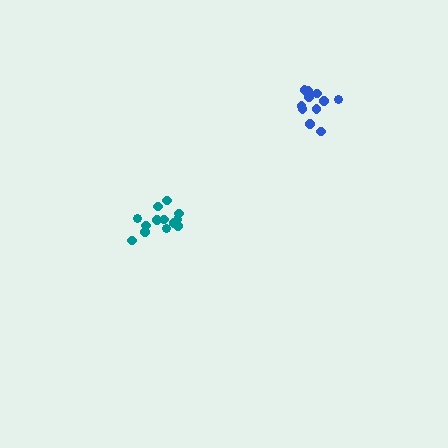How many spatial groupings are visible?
There are 2 spatial groupings.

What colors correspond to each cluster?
The clusters are colored: teal, blue.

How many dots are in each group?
Group 1: 13 dots, Group 2: 12 dots (25 total).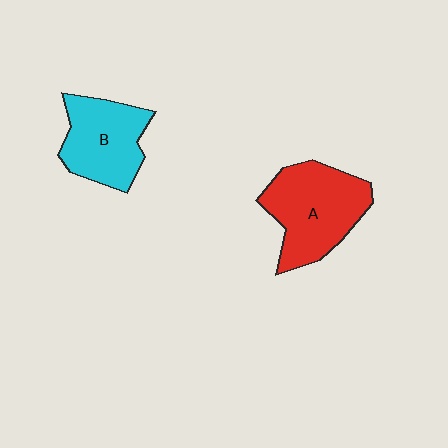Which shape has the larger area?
Shape A (red).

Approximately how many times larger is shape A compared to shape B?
Approximately 1.2 times.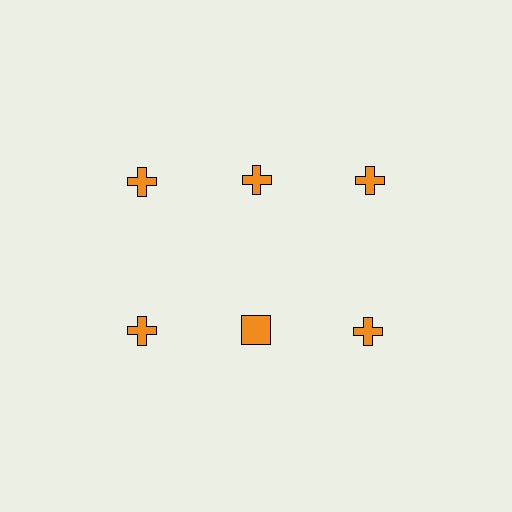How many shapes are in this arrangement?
There are 6 shapes arranged in a grid pattern.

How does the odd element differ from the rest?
It has a different shape: square instead of cross.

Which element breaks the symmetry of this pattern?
The orange square in the second row, second from left column breaks the symmetry. All other shapes are orange crosses.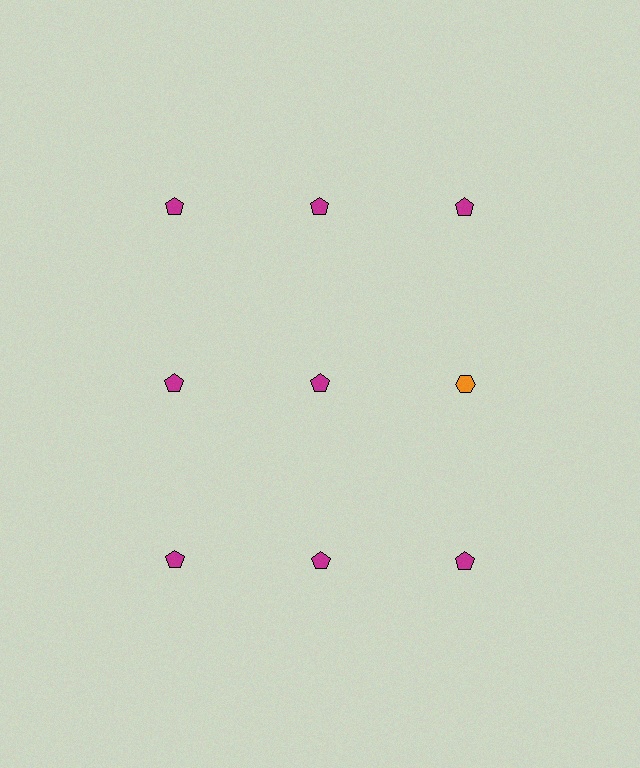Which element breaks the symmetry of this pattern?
The orange hexagon in the second row, center column breaks the symmetry. All other shapes are magenta pentagons.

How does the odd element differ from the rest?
It differs in both color (orange instead of magenta) and shape (hexagon instead of pentagon).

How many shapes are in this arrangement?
There are 9 shapes arranged in a grid pattern.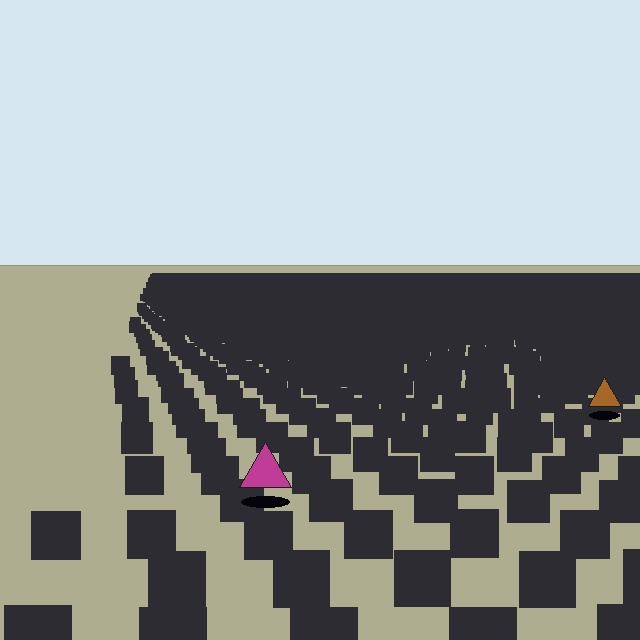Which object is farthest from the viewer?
The brown triangle is farthest from the viewer. It appears smaller and the ground texture around it is denser.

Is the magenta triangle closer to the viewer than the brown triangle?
Yes. The magenta triangle is closer — you can tell from the texture gradient: the ground texture is coarser near it.